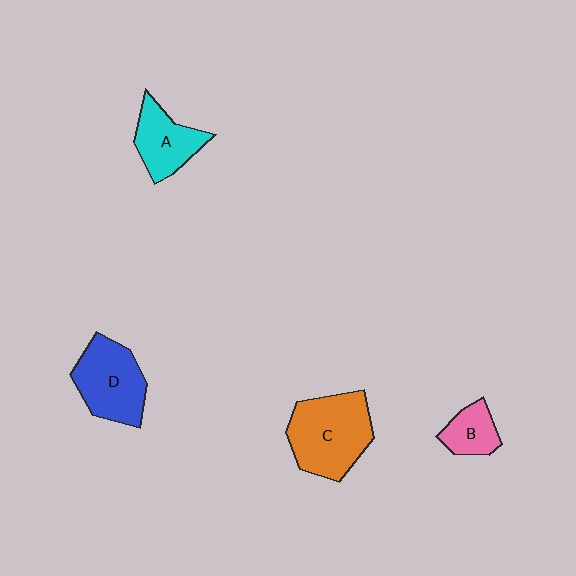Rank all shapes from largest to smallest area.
From largest to smallest: C (orange), D (blue), A (cyan), B (pink).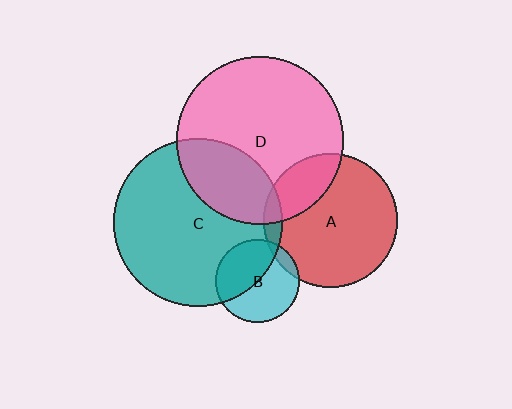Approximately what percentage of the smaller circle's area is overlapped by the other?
Approximately 5%.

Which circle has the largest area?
Circle C (teal).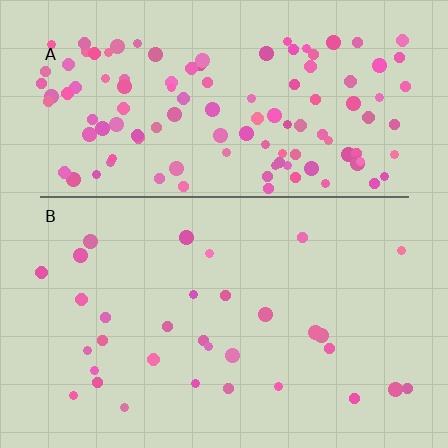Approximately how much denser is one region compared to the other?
Approximately 3.8× — region A over region B.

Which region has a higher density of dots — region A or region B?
A (the top).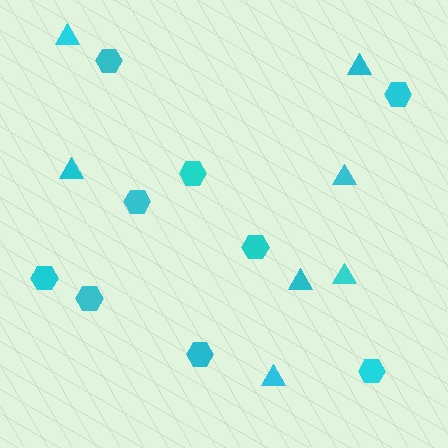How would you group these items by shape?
There are 2 groups: one group of triangles (7) and one group of hexagons (9).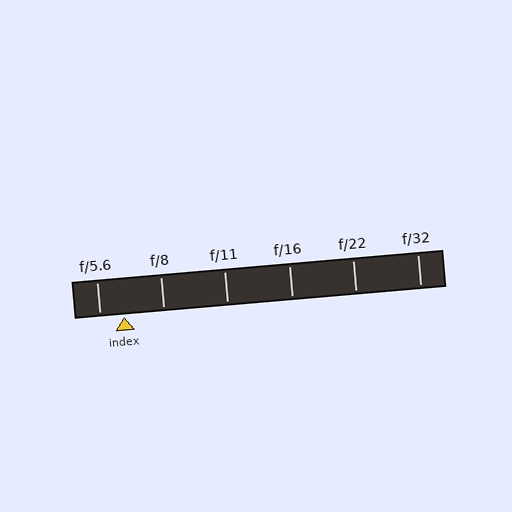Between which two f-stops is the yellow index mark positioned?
The index mark is between f/5.6 and f/8.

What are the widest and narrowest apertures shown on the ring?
The widest aperture shown is f/5.6 and the narrowest is f/32.